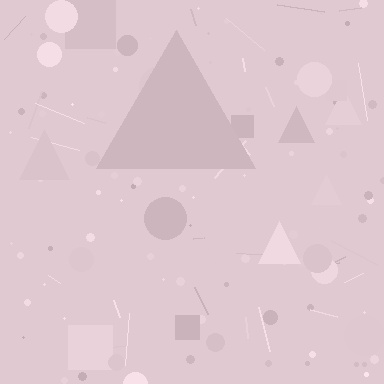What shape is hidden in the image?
A triangle is hidden in the image.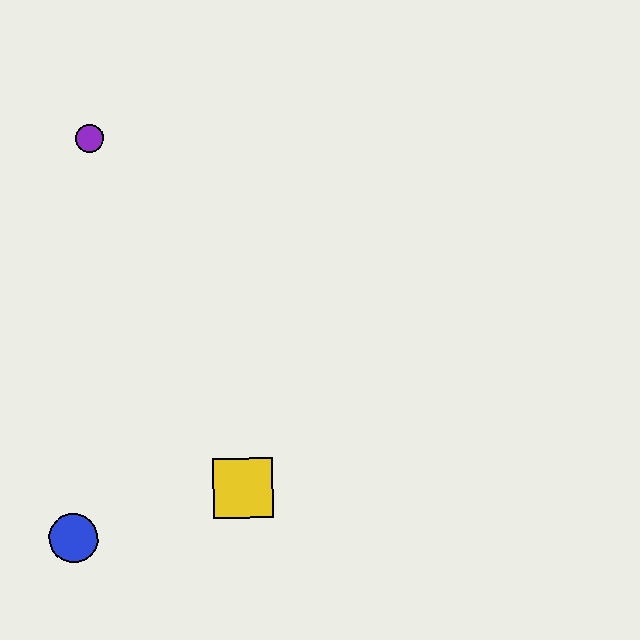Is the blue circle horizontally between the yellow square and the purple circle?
No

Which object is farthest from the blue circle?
The purple circle is farthest from the blue circle.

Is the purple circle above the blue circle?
Yes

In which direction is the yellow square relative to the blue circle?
The yellow square is to the right of the blue circle.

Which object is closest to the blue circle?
The yellow square is closest to the blue circle.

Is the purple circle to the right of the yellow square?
No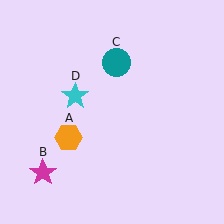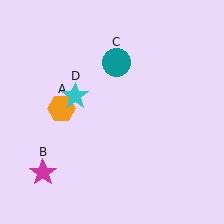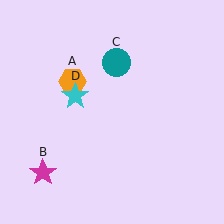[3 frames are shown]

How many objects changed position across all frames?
1 object changed position: orange hexagon (object A).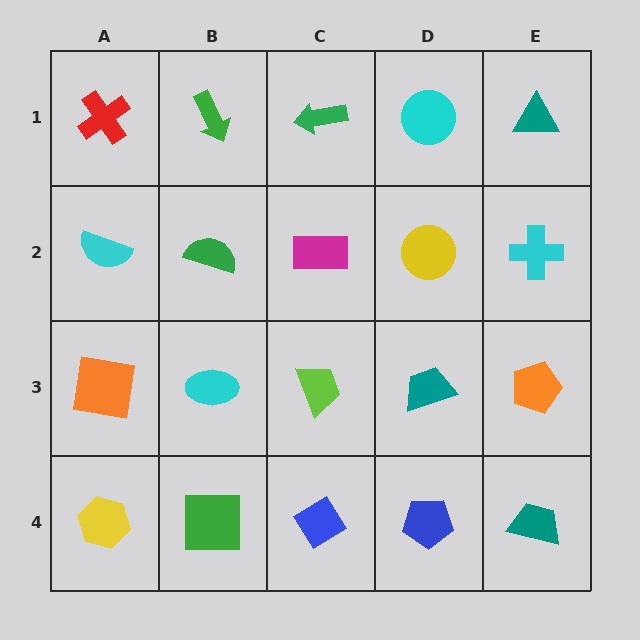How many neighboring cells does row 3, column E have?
3.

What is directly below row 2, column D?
A teal trapezoid.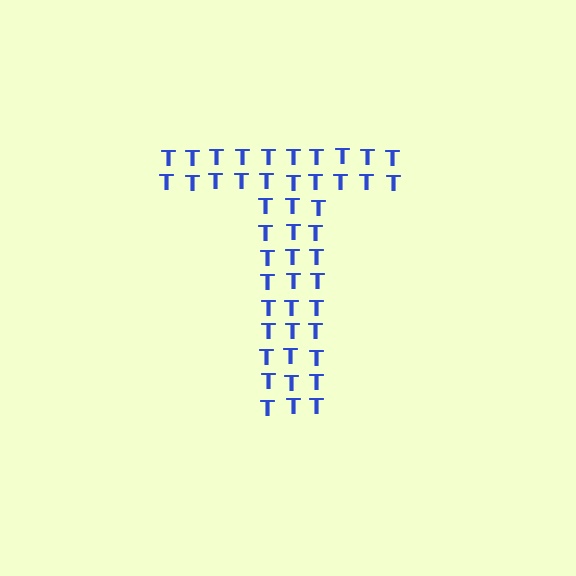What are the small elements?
The small elements are letter T's.